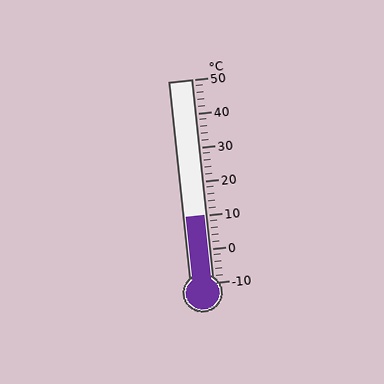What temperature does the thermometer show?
The thermometer shows approximately 10°C.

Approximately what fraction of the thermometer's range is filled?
The thermometer is filled to approximately 35% of its range.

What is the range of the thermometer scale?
The thermometer scale ranges from -10°C to 50°C.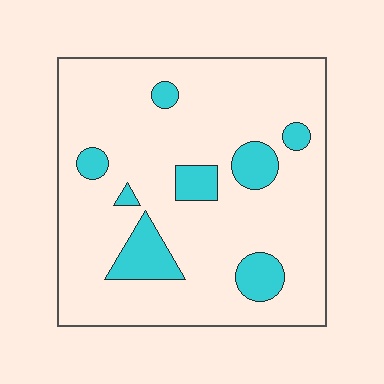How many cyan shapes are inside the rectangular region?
8.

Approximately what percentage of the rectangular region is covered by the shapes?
Approximately 15%.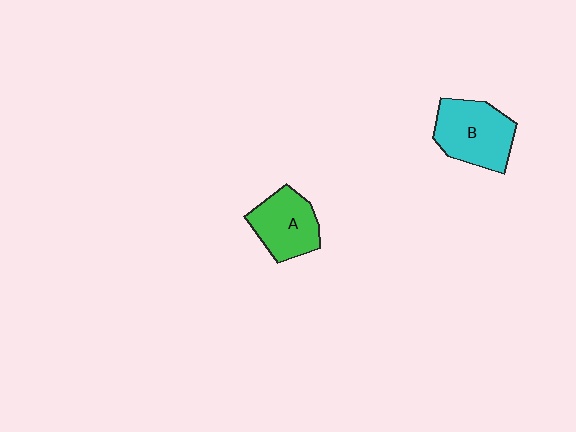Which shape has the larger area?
Shape B (cyan).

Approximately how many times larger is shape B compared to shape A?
Approximately 1.2 times.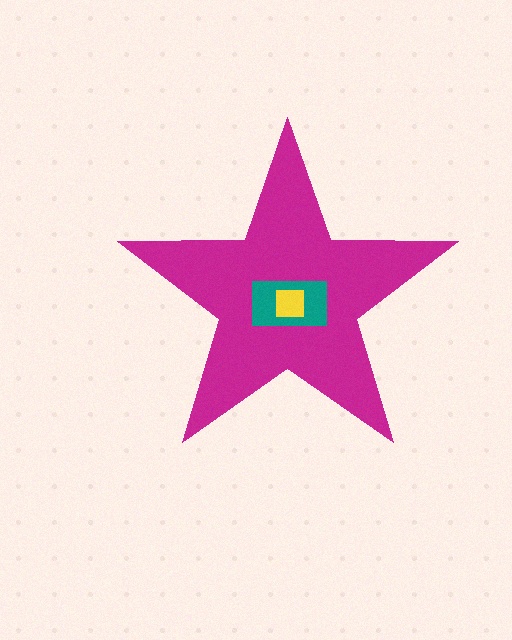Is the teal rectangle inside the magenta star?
Yes.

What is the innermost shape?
The yellow square.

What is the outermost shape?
The magenta star.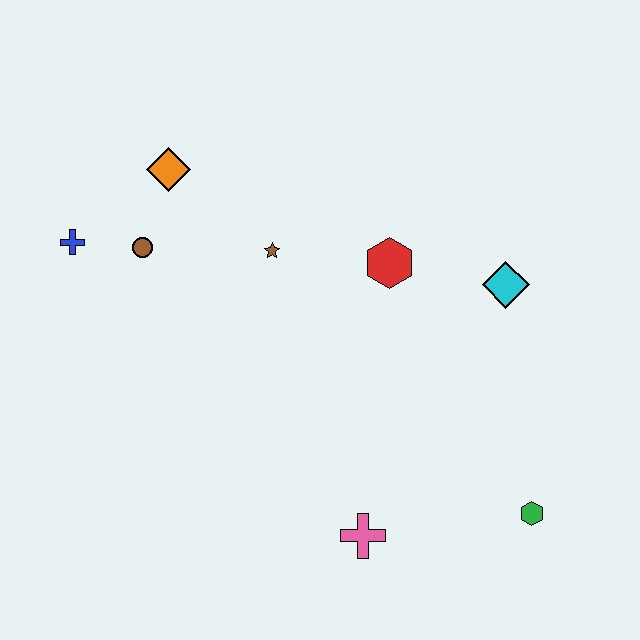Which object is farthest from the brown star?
The green hexagon is farthest from the brown star.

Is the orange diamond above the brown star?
Yes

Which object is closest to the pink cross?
The green hexagon is closest to the pink cross.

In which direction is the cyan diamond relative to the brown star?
The cyan diamond is to the right of the brown star.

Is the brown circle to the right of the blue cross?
Yes